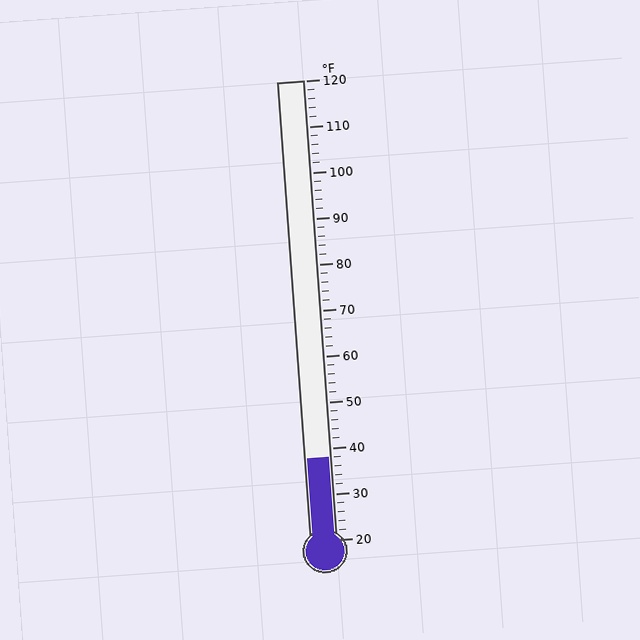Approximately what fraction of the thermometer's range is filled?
The thermometer is filled to approximately 20% of its range.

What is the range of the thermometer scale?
The thermometer scale ranges from 20°F to 120°F.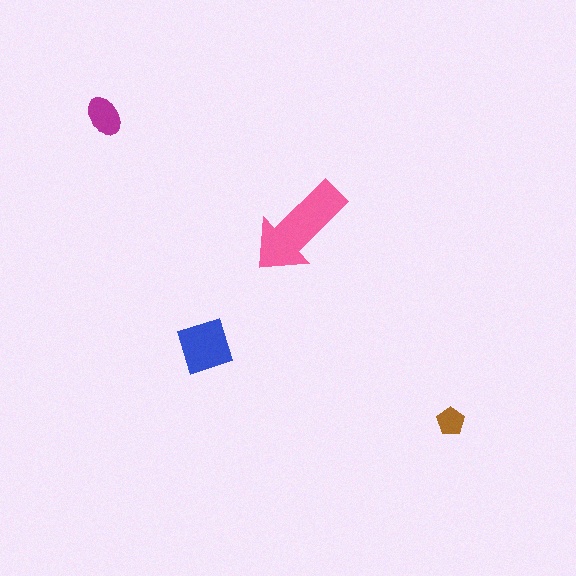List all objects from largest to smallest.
The pink arrow, the blue square, the magenta ellipse, the brown pentagon.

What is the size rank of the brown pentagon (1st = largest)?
4th.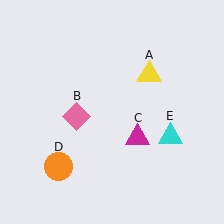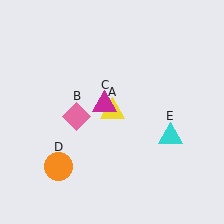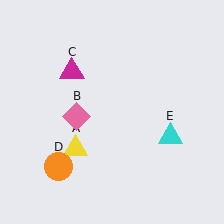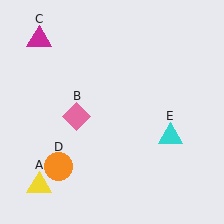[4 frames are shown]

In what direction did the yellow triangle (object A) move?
The yellow triangle (object A) moved down and to the left.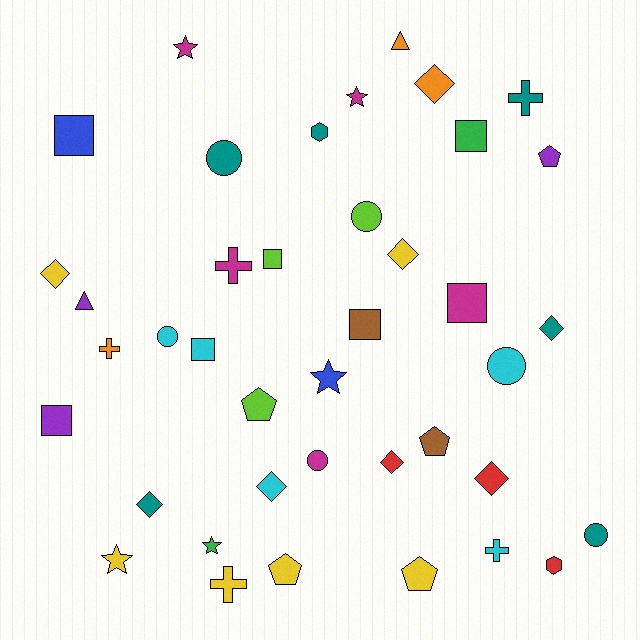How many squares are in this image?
There are 7 squares.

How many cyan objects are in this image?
There are 5 cyan objects.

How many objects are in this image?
There are 40 objects.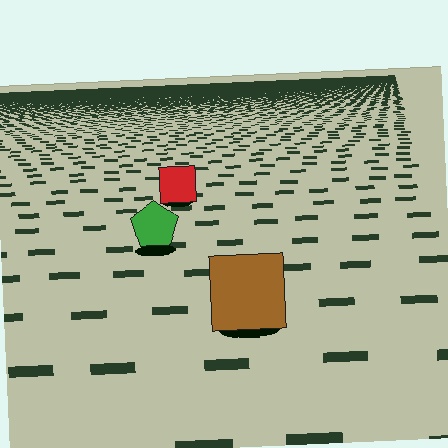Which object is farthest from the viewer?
The red square is farthest from the viewer. It appears smaller and the ground texture around it is denser.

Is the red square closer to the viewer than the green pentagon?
No. The green pentagon is closer — you can tell from the texture gradient: the ground texture is coarser near it.